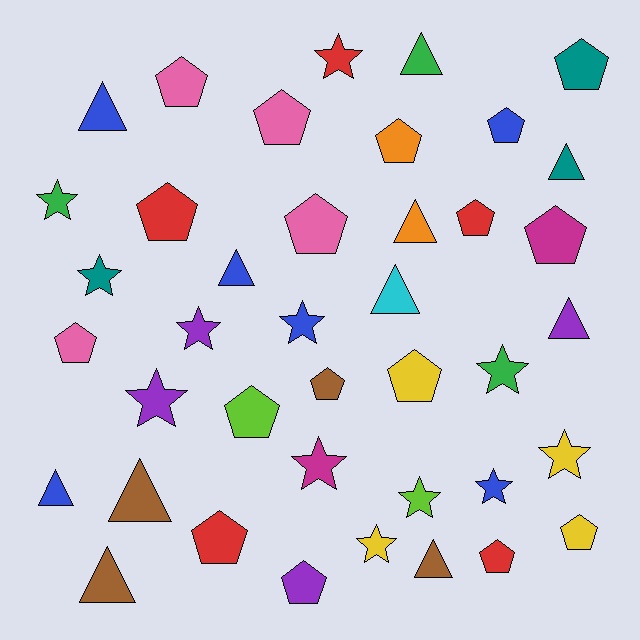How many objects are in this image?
There are 40 objects.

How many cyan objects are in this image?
There is 1 cyan object.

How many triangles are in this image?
There are 11 triangles.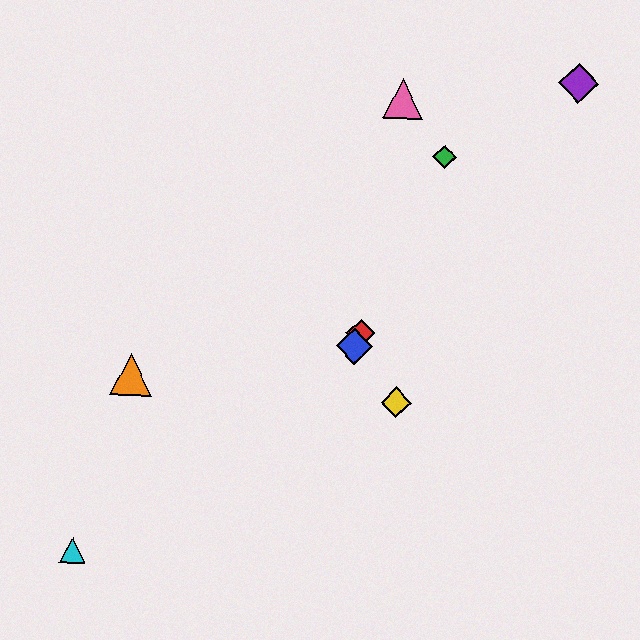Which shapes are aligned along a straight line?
The red diamond, the blue diamond, the green diamond are aligned along a straight line.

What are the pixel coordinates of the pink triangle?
The pink triangle is at (403, 99).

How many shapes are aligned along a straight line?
3 shapes (the red diamond, the blue diamond, the green diamond) are aligned along a straight line.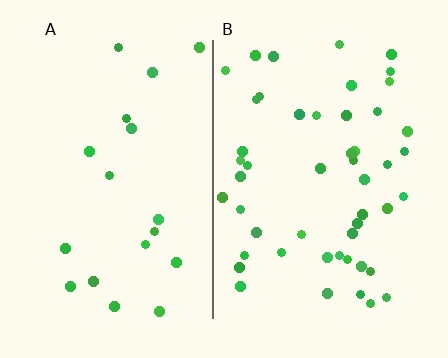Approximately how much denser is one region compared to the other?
Approximately 2.6× — region B over region A.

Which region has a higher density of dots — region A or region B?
B (the right).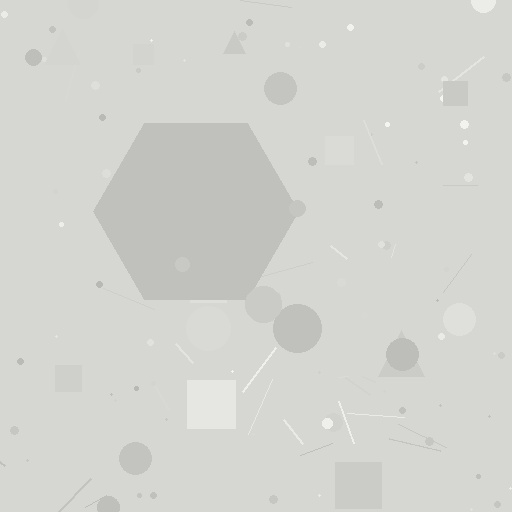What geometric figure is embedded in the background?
A hexagon is embedded in the background.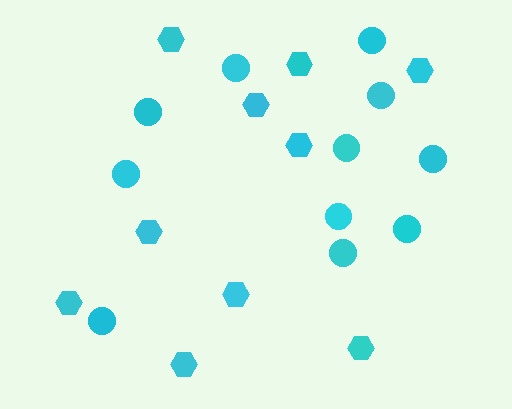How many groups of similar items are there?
There are 2 groups: one group of circles (11) and one group of hexagons (10).